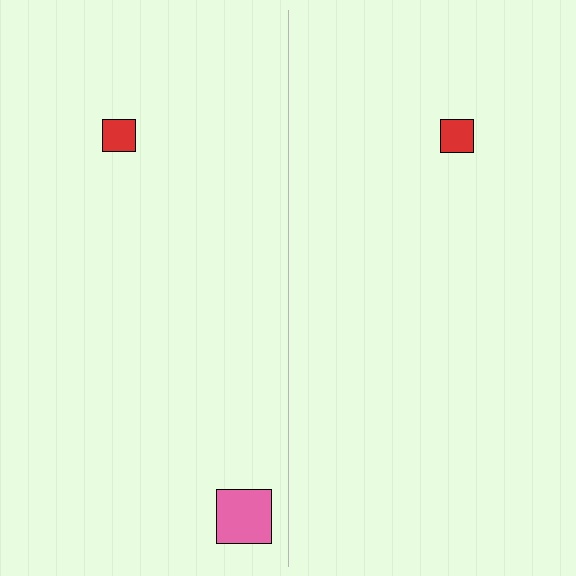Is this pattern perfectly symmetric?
No, the pattern is not perfectly symmetric. A pink square is missing from the right side.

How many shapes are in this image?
There are 3 shapes in this image.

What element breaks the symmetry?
A pink square is missing from the right side.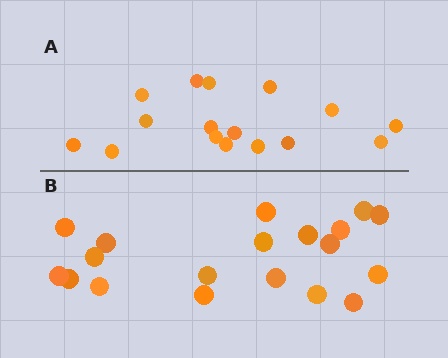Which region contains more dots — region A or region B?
Region B (the bottom region) has more dots.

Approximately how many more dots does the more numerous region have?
Region B has just a few more — roughly 2 or 3 more dots than region A.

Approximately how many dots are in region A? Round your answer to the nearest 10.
About 20 dots. (The exact count is 16, which rounds to 20.)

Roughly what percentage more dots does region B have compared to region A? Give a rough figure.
About 20% more.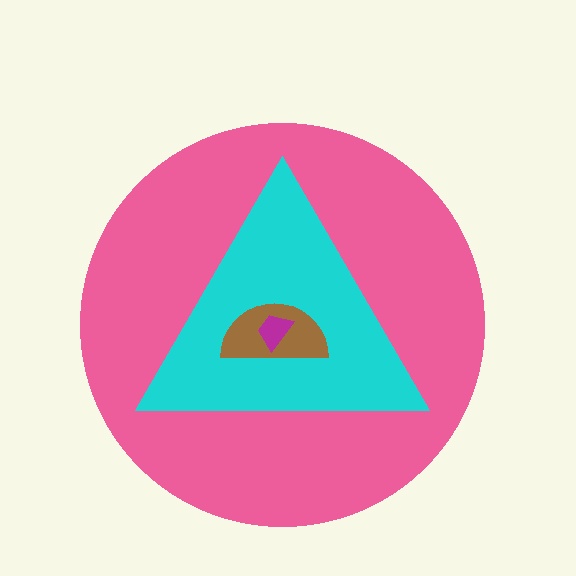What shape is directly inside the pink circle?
The cyan triangle.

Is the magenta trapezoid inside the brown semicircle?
Yes.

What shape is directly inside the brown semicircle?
The magenta trapezoid.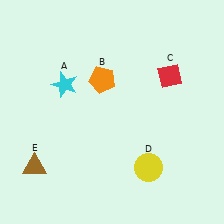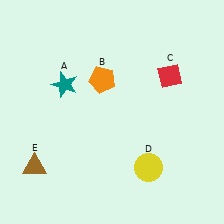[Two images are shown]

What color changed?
The star (A) changed from cyan in Image 1 to teal in Image 2.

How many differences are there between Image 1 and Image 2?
There is 1 difference between the two images.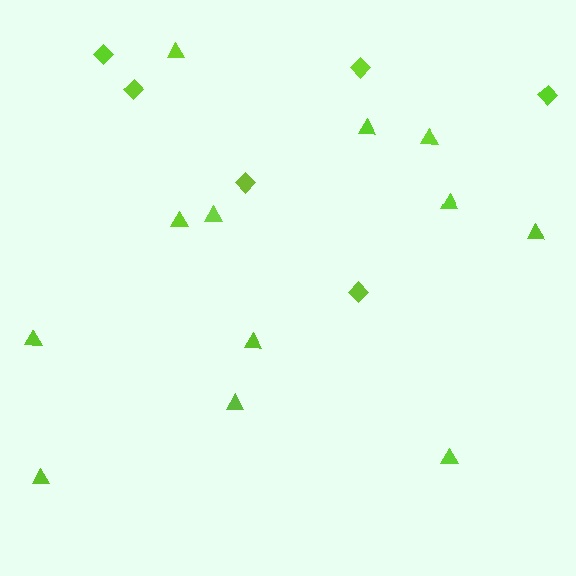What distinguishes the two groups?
There are 2 groups: one group of triangles (12) and one group of diamonds (6).